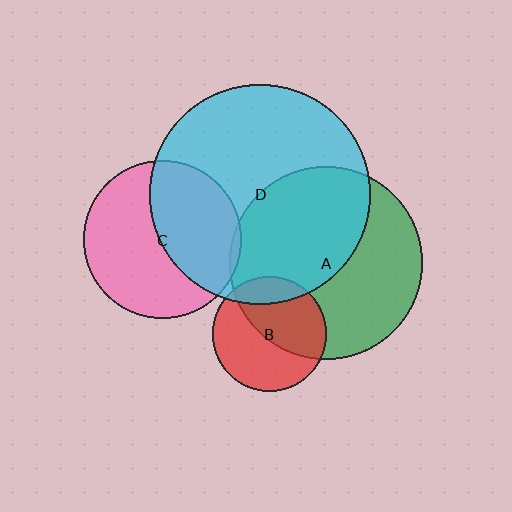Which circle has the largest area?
Circle D (cyan).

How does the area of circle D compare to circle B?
Approximately 3.7 times.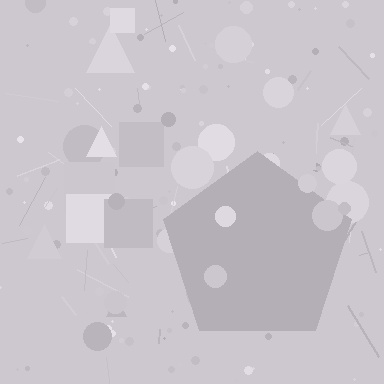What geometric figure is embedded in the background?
A pentagon is embedded in the background.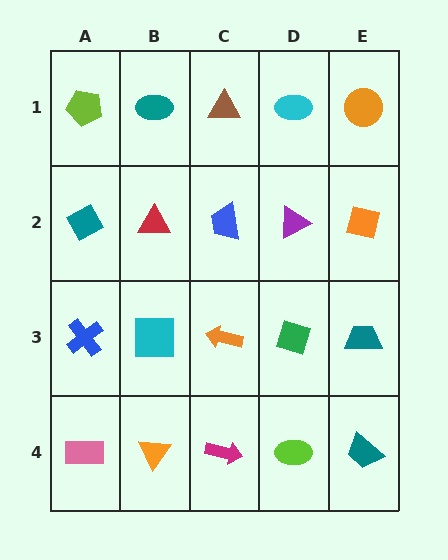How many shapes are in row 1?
5 shapes.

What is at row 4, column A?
A pink rectangle.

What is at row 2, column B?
A red triangle.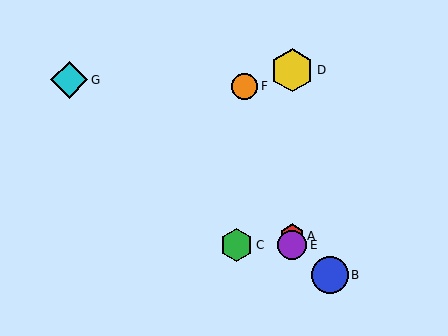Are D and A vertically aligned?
Yes, both are at x≈292.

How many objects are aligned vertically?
3 objects (A, D, E) are aligned vertically.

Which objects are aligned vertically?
Objects A, D, E are aligned vertically.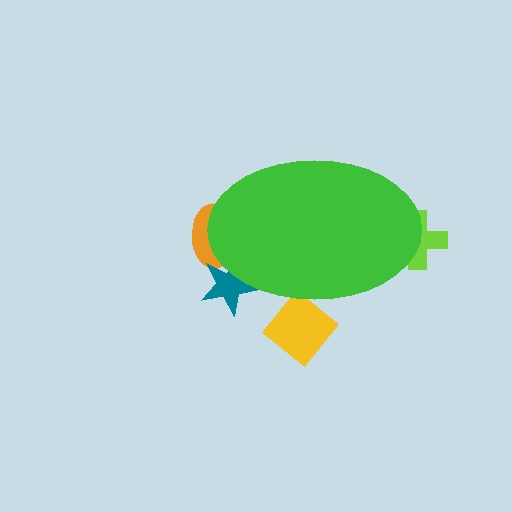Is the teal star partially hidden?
Yes, the teal star is partially hidden behind the green ellipse.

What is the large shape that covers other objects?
A green ellipse.